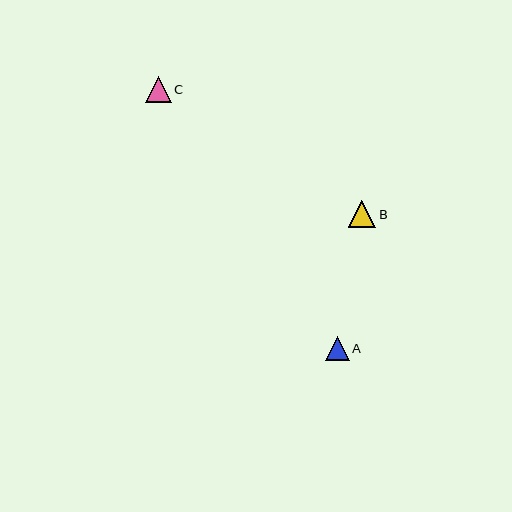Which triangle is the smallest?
Triangle A is the smallest with a size of approximately 24 pixels.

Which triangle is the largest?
Triangle B is the largest with a size of approximately 27 pixels.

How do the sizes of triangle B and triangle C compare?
Triangle B and triangle C are approximately the same size.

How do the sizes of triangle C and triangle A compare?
Triangle C and triangle A are approximately the same size.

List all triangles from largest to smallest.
From largest to smallest: B, C, A.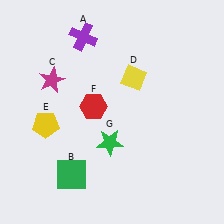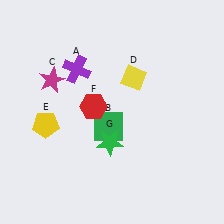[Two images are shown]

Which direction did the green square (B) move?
The green square (B) moved up.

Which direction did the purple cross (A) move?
The purple cross (A) moved down.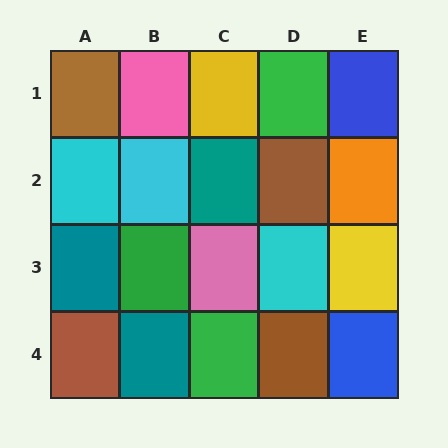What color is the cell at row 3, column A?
Teal.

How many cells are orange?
1 cell is orange.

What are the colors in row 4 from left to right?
Brown, teal, green, brown, blue.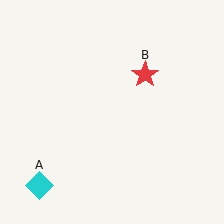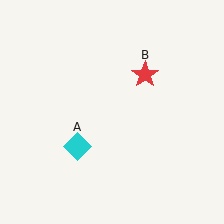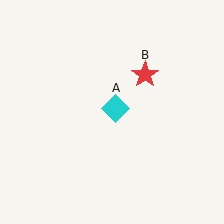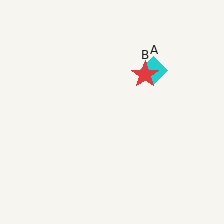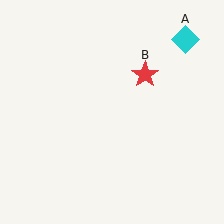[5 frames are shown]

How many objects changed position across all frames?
1 object changed position: cyan diamond (object A).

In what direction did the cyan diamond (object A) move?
The cyan diamond (object A) moved up and to the right.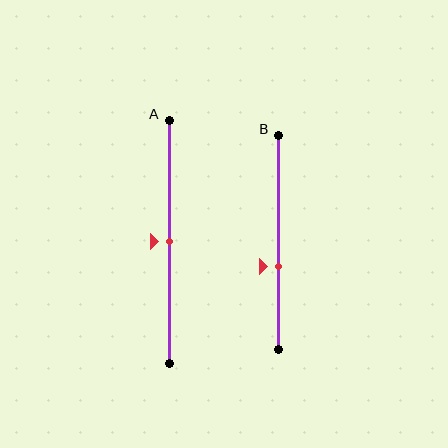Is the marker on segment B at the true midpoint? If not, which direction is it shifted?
No, the marker on segment B is shifted downward by about 11% of the segment length.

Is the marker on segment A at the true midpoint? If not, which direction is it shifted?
Yes, the marker on segment A is at the true midpoint.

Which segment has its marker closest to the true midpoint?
Segment A has its marker closest to the true midpoint.